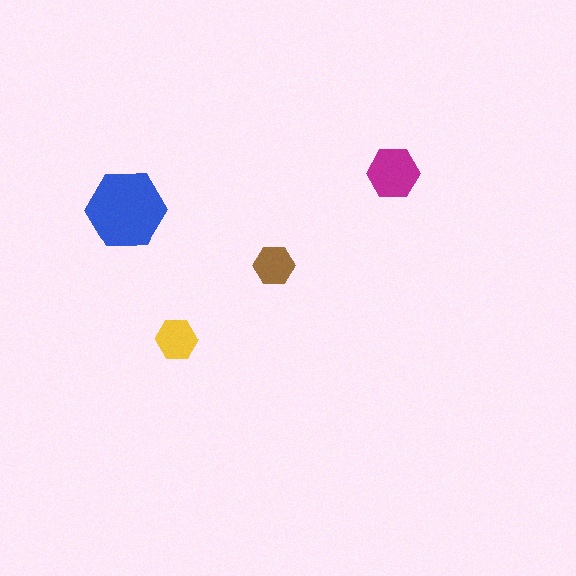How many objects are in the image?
There are 4 objects in the image.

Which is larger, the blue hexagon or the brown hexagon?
The blue one.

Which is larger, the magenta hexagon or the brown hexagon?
The magenta one.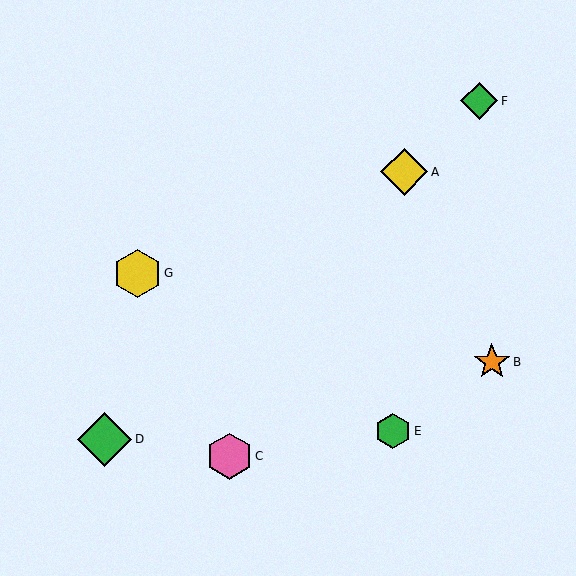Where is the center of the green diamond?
The center of the green diamond is at (479, 101).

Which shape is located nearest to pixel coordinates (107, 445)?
The green diamond (labeled D) at (104, 439) is nearest to that location.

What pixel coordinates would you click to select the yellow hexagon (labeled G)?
Click at (137, 273) to select the yellow hexagon G.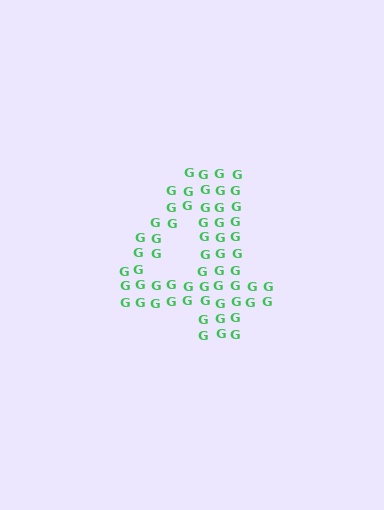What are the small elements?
The small elements are letter G's.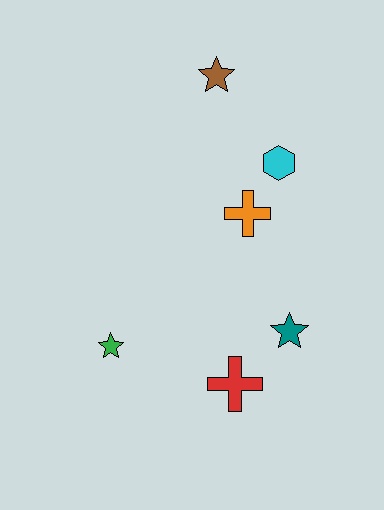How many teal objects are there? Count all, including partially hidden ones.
There is 1 teal object.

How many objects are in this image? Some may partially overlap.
There are 6 objects.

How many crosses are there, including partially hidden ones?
There are 2 crosses.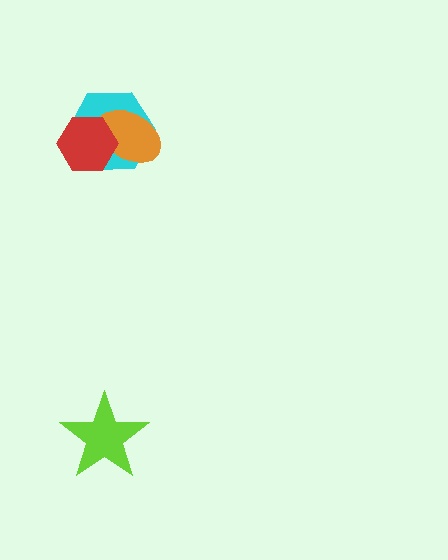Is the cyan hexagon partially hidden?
Yes, it is partially covered by another shape.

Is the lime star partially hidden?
No, no other shape covers it.